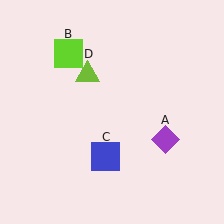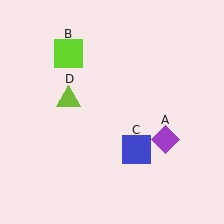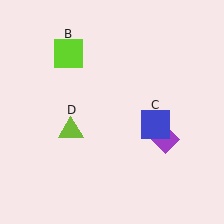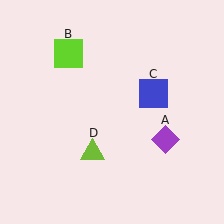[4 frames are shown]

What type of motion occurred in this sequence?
The blue square (object C), lime triangle (object D) rotated counterclockwise around the center of the scene.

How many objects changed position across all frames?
2 objects changed position: blue square (object C), lime triangle (object D).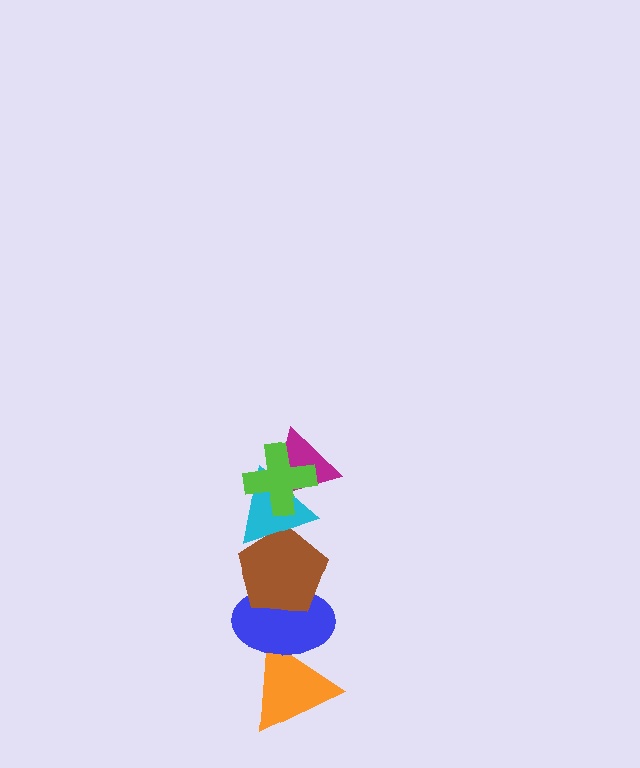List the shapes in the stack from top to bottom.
From top to bottom: the lime cross, the magenta triangle, the cyan triangle, the brown pentagon, the blue ellipse, the orange triangle.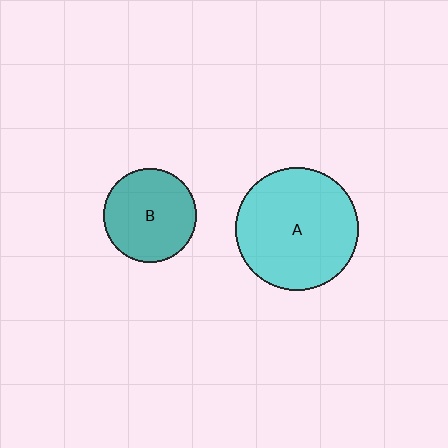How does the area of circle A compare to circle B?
Approximately 1.7 times.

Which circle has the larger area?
Circle A (cyan).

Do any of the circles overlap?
No, none of the circles overlap.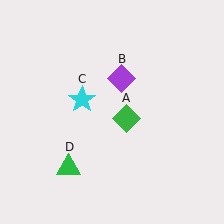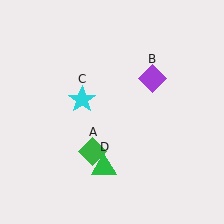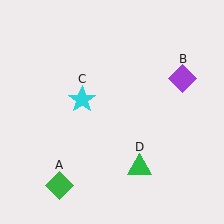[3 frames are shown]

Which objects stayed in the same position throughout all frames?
Cyan star (object C) remained stationary.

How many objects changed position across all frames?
3 objects changed position: green diamond (object A), purple diamond (object B), green triangle (object D).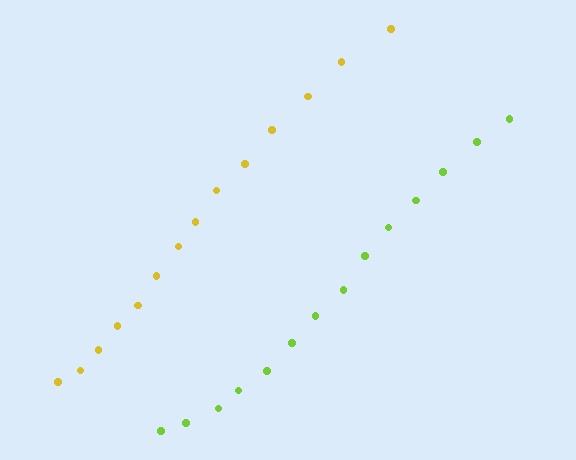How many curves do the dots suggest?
There are 2 distinct paths.